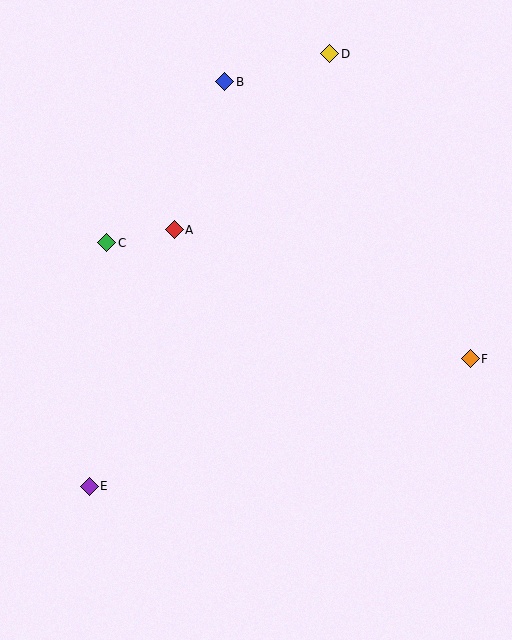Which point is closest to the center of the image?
Point A at (174, 230) is closest to the center.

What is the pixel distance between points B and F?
The distance between B and F is 371 pixels.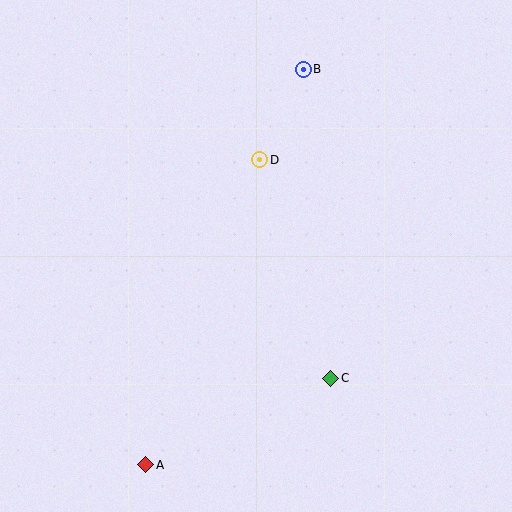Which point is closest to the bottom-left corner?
Point A is closest to the bottom-left corner.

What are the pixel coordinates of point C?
Point C is at (331, 378).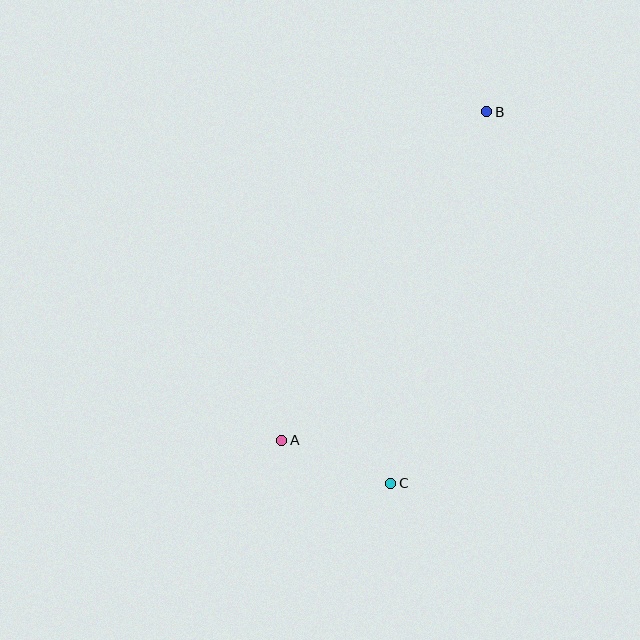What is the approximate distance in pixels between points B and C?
The distance between B and C is approximately 383 pixels.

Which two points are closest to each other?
Points A and C are closest to each other.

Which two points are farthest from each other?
Points A and B are farthest from each other.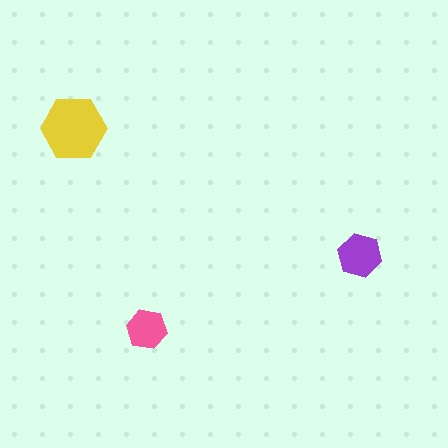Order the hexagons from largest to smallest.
the yellow one, the purple one, the pink one.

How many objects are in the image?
There are 3 objects in the image.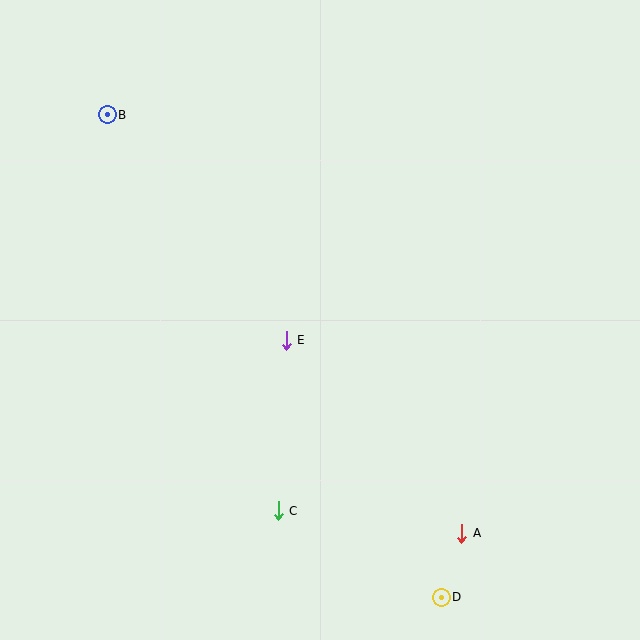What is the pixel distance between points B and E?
The distance between B and E is 288 pixels.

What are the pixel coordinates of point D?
Point D is at (441, 597).